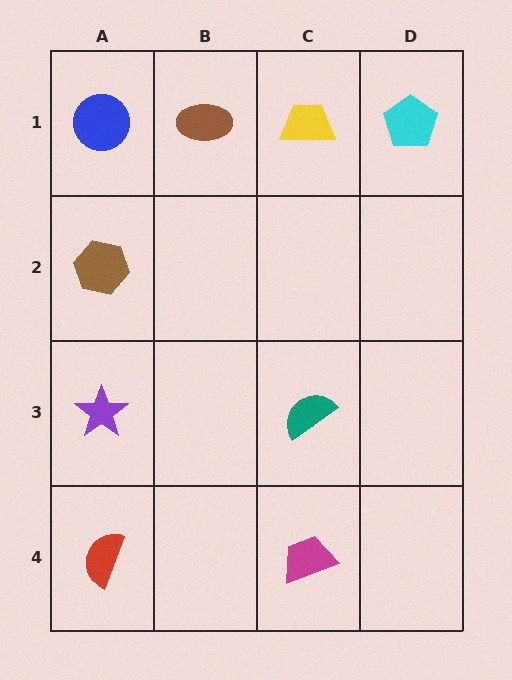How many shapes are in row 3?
2 shapes.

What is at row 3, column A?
A purple star.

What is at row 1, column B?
A brown ellipse.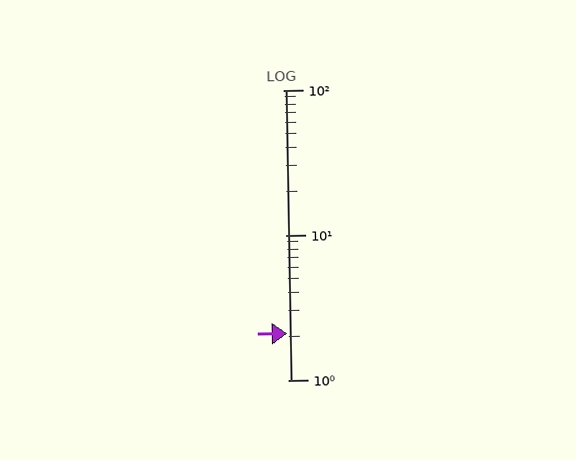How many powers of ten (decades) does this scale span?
The scale spans 2 decades, from 1 to 100.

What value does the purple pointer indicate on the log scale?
The pointer indicates approximately 2.1.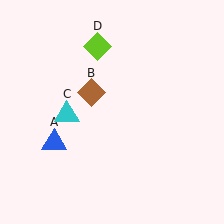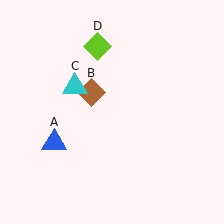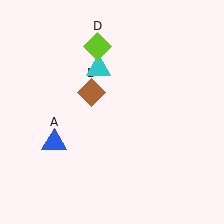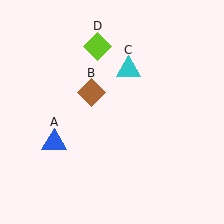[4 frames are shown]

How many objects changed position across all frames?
1 object changed position: cyan triangle (object C).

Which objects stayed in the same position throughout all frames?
Blue triangle (object A) and brown diamond (object B) and lime diamond (object D) remained stationary.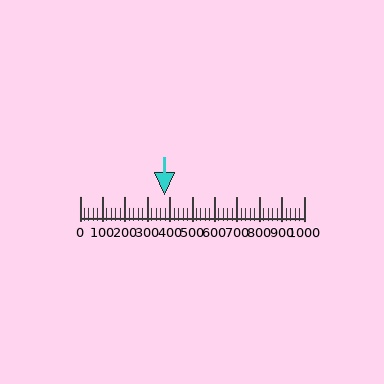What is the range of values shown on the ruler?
The ruler shows values from 0 to 1000.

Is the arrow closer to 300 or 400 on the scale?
The arrow is closer to 400.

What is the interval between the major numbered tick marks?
The major tick marks are spaced 100 units apart.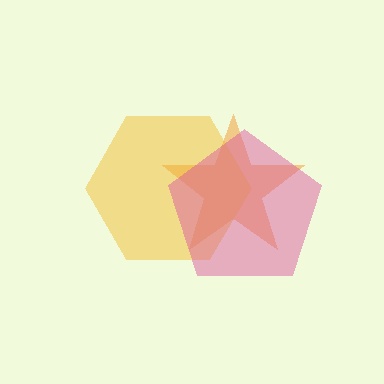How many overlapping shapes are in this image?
There are 3 overlapping shapes in the image.